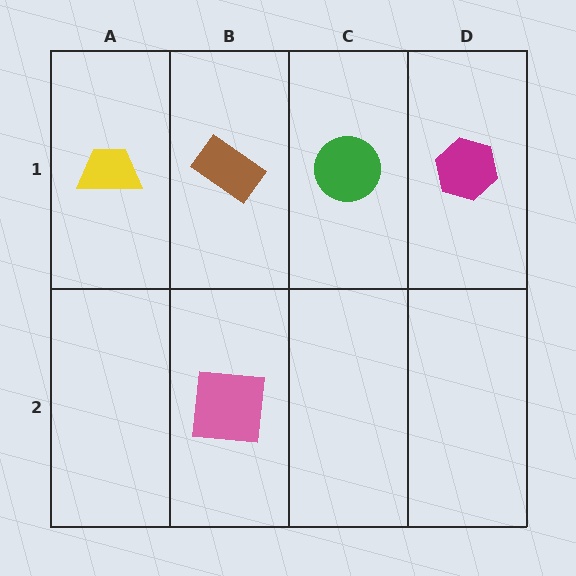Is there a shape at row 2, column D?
No, that cell is empty.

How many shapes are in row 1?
4 shapes.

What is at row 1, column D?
A magenta hexagon.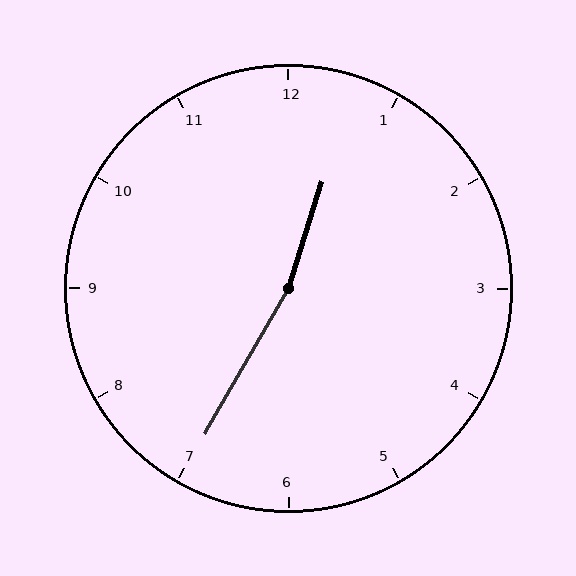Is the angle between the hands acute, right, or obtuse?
It is obtuse.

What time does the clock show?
12:35.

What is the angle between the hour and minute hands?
Approximately 168 degrees.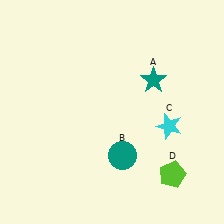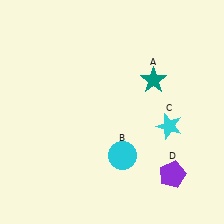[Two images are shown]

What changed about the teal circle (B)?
In Image 1, B is teal. In Image 2, it changed to cyan.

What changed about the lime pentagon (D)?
In Image 1, D is lime. In Image 2, it changed to purple.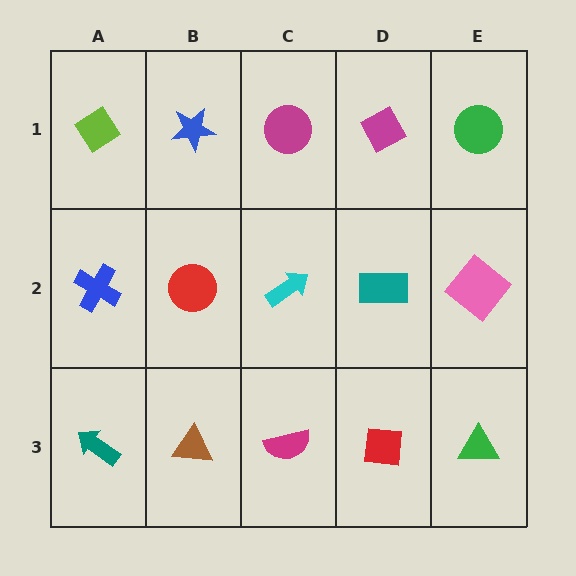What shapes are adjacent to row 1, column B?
A red circle (row 2, column B), a lime diamond (row 1, column A), a magenta circle (row 1, column C).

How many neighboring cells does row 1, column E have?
2.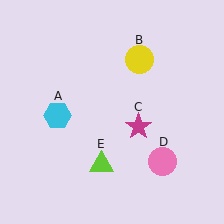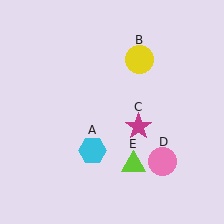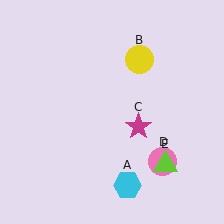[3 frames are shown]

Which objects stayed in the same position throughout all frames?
Yellow circle (object B) and magenta star (object C) and pink circle (object D) remained stationary.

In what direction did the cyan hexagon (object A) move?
The cyan hexagon (object A) moved down and to the right.